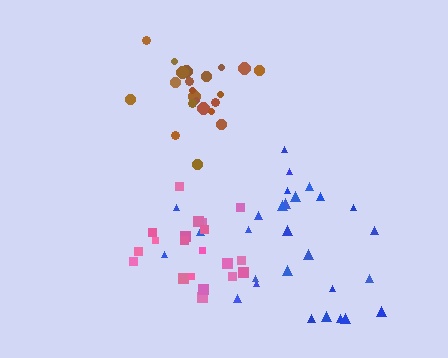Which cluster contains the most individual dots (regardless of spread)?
Blue (28).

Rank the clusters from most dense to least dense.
brown, pink, blue.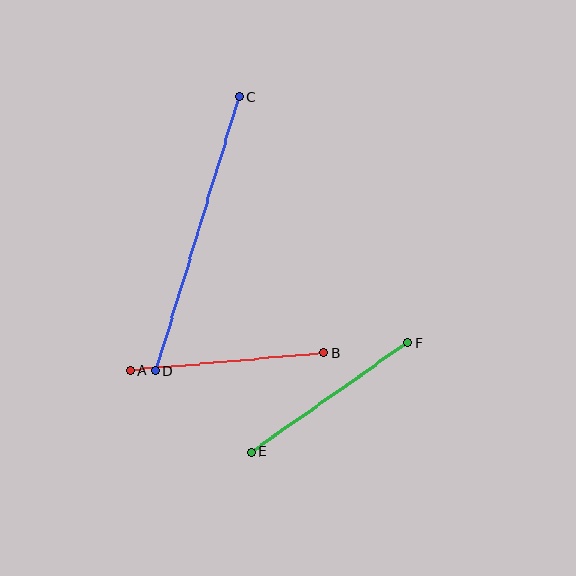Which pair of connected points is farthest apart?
Points C and D are farthest apart.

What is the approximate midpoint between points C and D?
The midpoint is at approximately (197, 234) pixels.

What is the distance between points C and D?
The distance is approximately 287 pixels.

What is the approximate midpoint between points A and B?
The midpoint is at approximately (227, 362) pixels.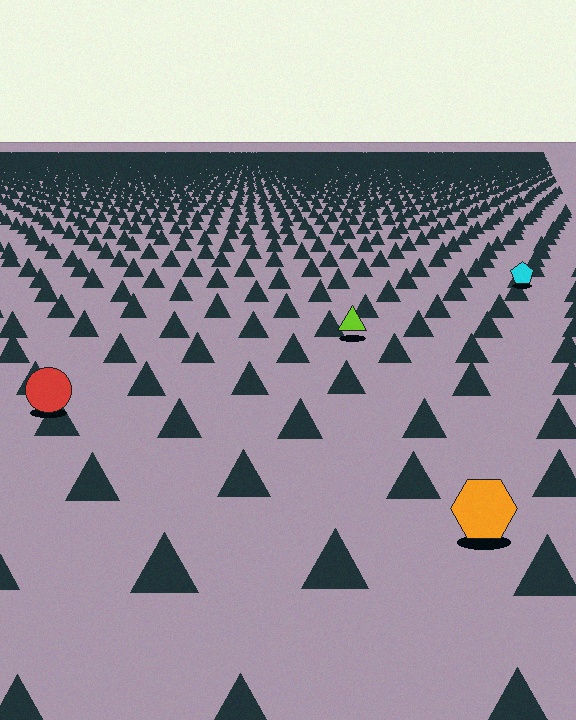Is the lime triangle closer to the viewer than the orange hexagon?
No. The orange hexagon is closer — you can tell from the texture gradient: the ground texture is coarser near it.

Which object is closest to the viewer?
The orange hexagon is closest. The texture marks near it are larger and more spread out.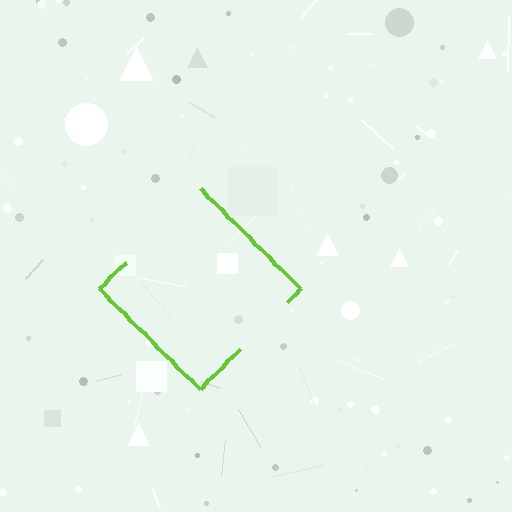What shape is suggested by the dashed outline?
The dashed outline suggests a diamond.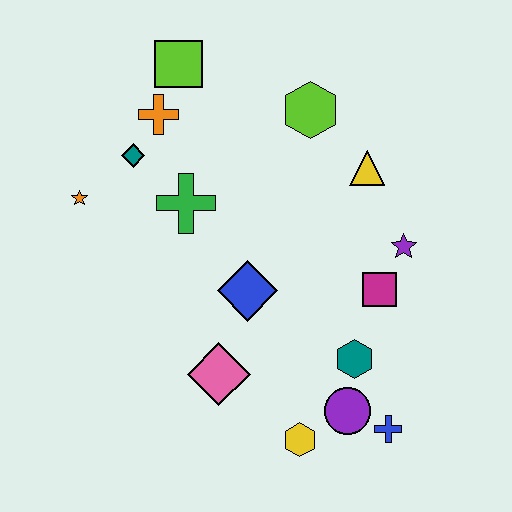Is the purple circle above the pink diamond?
No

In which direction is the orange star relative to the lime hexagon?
The orange star is to the left of the lime hexagon.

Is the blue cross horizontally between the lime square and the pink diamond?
No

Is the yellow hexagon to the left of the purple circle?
Yes